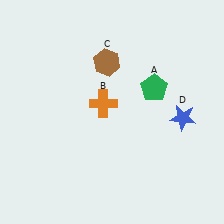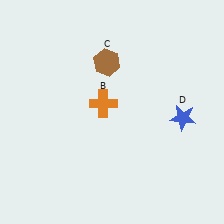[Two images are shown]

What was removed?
The green pentagon (A) was removed in Image 2.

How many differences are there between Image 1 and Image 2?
There is 1 difference between the two images.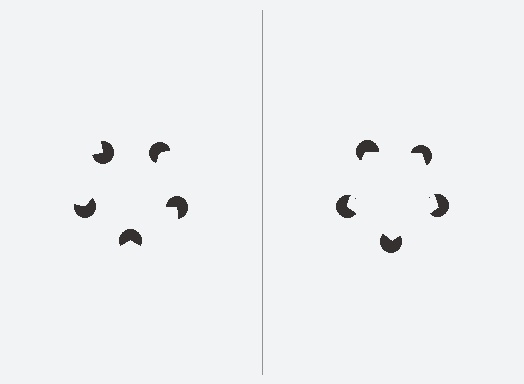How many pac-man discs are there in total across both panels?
10 — 5 on each side.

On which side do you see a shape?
An illusory pentagon appears on the right side. On the left side the wedge cuts are rotated, so no coherent shape forms.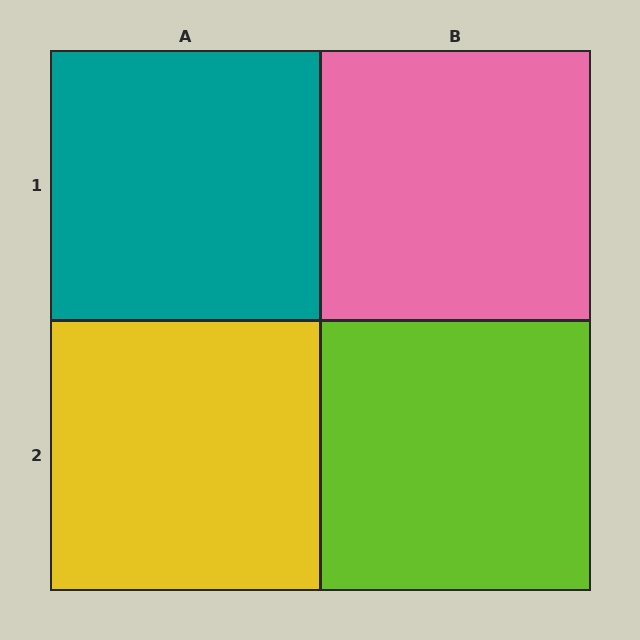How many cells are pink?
1 cell is pink.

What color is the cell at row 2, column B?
Lime.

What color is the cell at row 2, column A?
Yellow.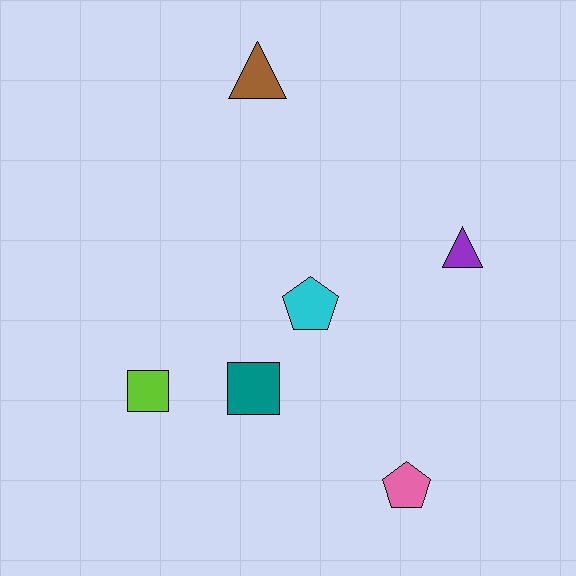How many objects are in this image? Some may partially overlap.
There are 6 objects.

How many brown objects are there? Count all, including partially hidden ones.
There is 1 brown object.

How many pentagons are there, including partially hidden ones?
There are 2 pentagons.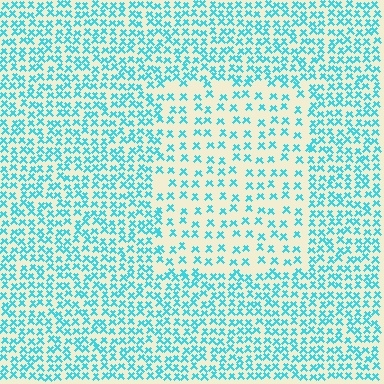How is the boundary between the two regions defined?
The boundary is defined by a change in element density (approximately 2.0x ratio). All elements are the same color, size, and shape.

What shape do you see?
I see a rectangle.